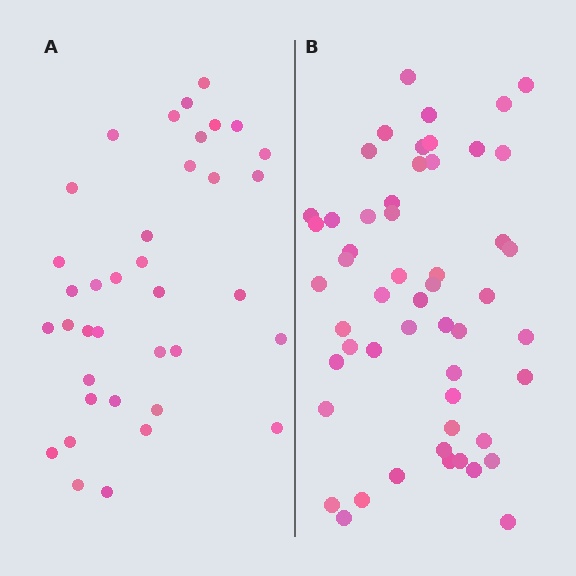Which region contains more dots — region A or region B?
Region B (the right region) has more dots.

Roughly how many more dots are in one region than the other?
Region B has approximately 15 more dots than region A.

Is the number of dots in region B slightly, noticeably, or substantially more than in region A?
Region B has noticeably more, but not dramatically so. The ratio is roughly 1.4 to 1.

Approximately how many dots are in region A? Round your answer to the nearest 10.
About 40 dots. (The exact count is 37, which rounds to 40.)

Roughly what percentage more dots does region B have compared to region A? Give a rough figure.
About 45% more.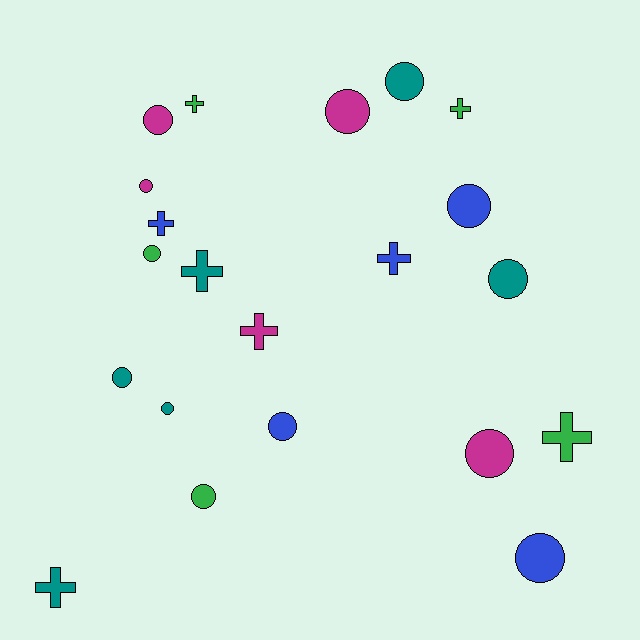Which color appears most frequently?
Teal, with 6 objects.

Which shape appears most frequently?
Circle, with 13 objects.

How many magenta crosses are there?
There is 1 magenta cross.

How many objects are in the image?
There are 21 objects.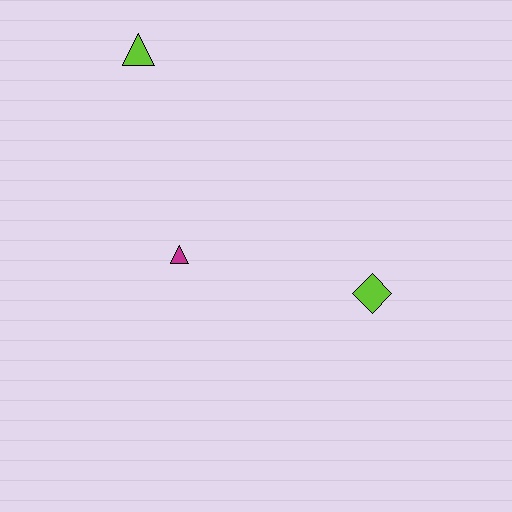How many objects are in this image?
There are 3 objects.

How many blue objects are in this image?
There are no blue objects.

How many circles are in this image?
There are no circles.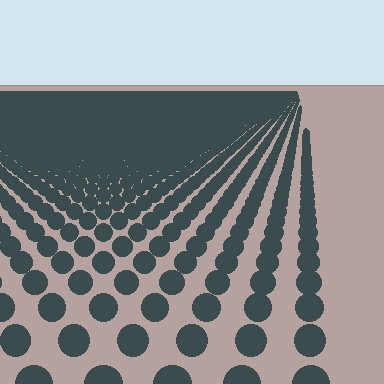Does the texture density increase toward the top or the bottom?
Density increases toward the top.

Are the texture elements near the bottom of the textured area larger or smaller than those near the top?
Larger. Near the bottom, elements are closer to the viewer and appear at a bigger on-screen size.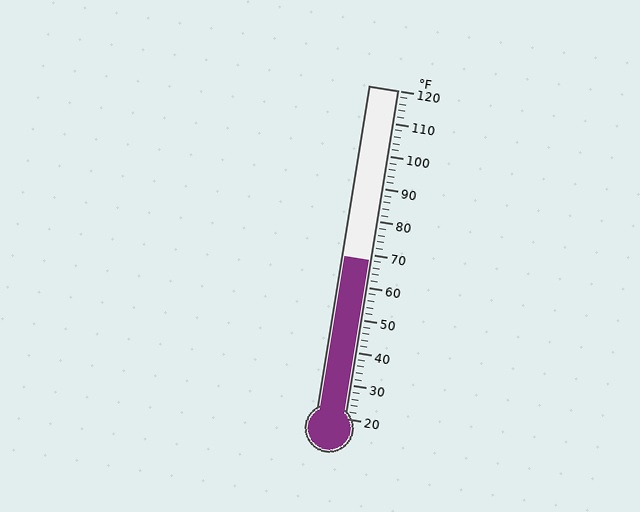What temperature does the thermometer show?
The thermometer shows approximately 68°F.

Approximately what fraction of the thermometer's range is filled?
The thermometer is filled to approximately 50% of its range.